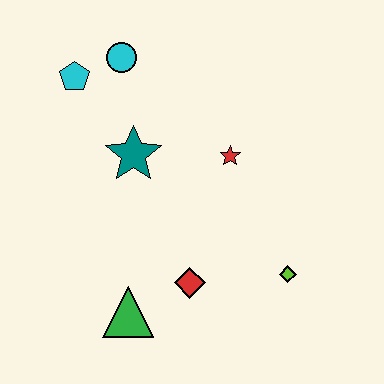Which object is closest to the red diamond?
The green triangle is closest to the red diamond.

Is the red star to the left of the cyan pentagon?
No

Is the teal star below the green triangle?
No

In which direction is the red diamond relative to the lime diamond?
The red diamond is to the left of the lime diamond.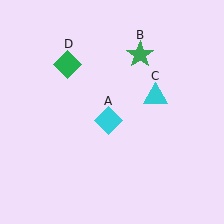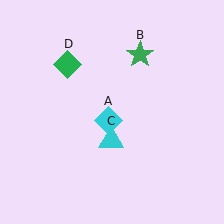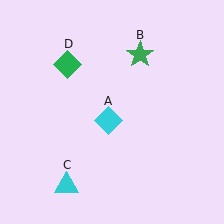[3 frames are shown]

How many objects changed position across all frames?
1 object changed position: cyan triangle (object C).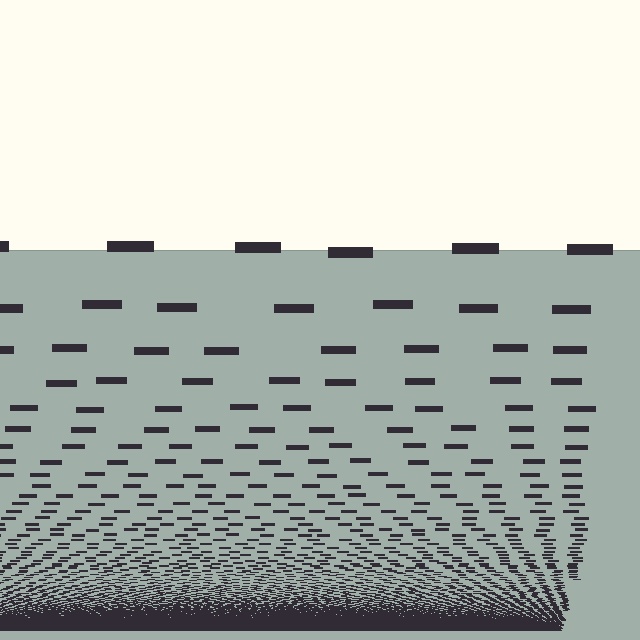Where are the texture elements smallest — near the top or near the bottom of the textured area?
Near the bottom.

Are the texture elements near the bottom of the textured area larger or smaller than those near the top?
Smaller. The gradient is inverted — elements near the bottom are smaller and denser.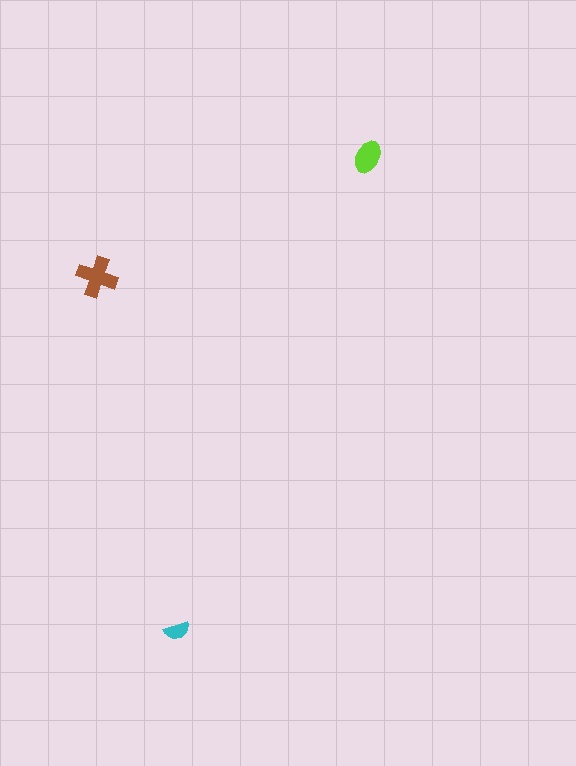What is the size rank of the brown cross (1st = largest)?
1st.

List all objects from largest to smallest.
The brown cross, the lime ellipse, the cyan semicircle.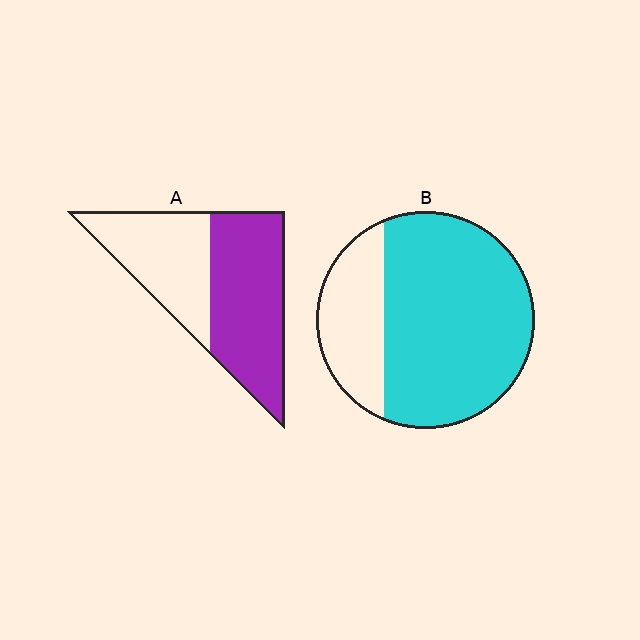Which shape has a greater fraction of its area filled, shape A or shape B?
Shape B.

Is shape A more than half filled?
Yes.